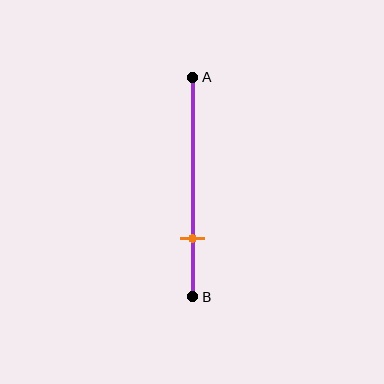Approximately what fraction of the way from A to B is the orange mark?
The orange mark is approximately 75% of the way from A to B.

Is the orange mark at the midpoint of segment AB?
No, the mark is at about 75% from A, not at the 50% midpoint.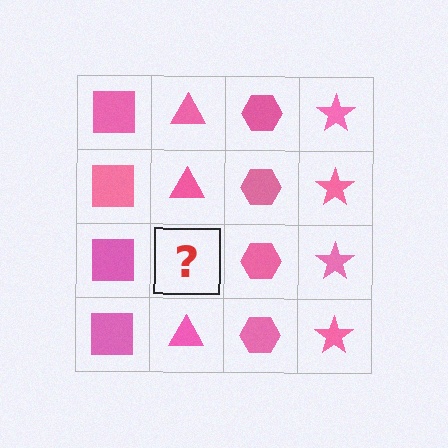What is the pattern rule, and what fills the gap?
The rule is that each column has a consistent shape. The gap should be filled with a pink triangle.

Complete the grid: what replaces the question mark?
The question mark should be replaced with a pink triangle.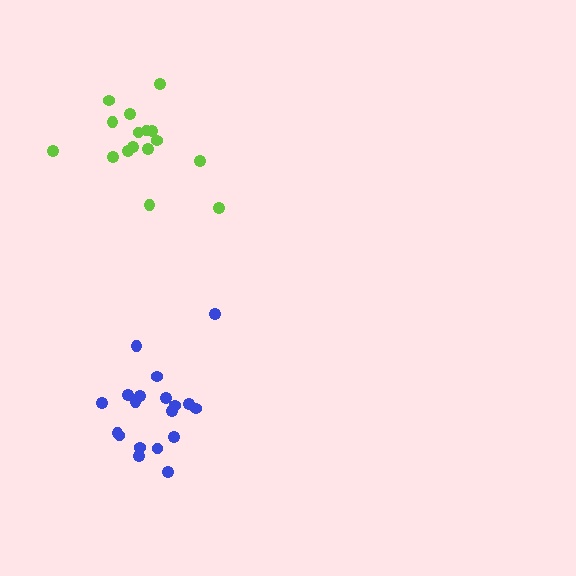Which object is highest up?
The lime cluster is topmost.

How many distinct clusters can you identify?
There are 2 distinct clusters.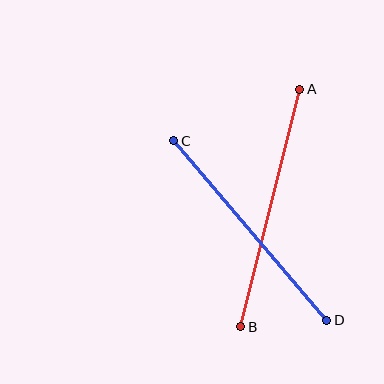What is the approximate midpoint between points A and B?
The midpoint is at approximately (270, 208) pixels.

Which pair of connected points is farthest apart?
Points A and B are farthest apart.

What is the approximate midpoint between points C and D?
The midpoint is at approximately (250, 231) pixels.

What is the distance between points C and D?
The distance is approximately 236 pixels.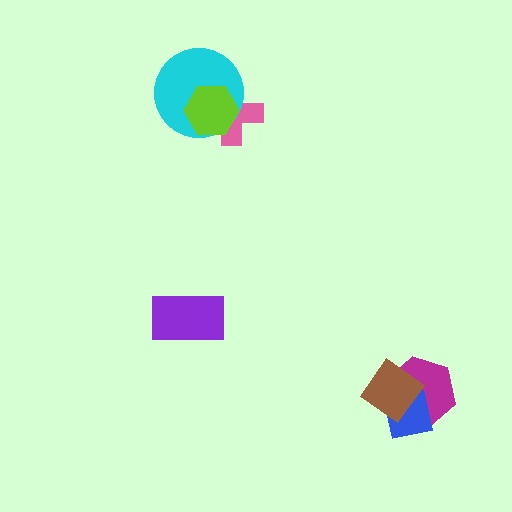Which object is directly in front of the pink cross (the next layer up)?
The cyan circle is directly in front of the pink cross.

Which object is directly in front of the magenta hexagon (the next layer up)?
The blue square is directly in front of the magenta hexagon.